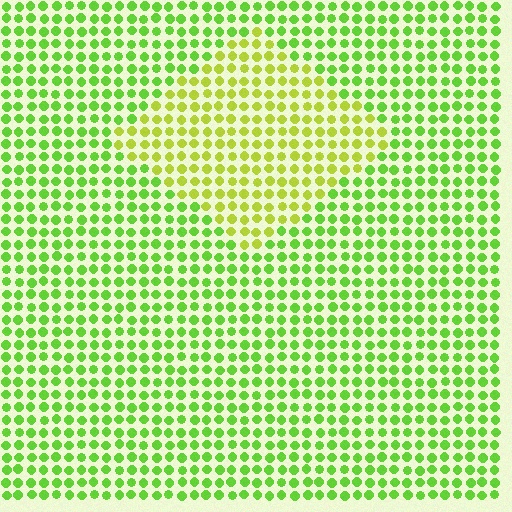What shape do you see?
I see a diamond.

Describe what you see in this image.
The image is filled with small lime elements in a uniform arrangement. A diamond-shaped region is visible where the elements are tinted to a slightly different hue, forming a subtle color boundary.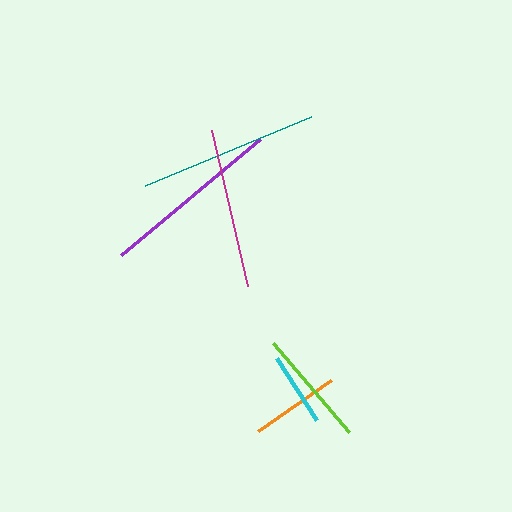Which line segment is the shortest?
The cyan line is the shortest at approximately 74 pixels.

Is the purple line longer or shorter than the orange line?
The purple line is longer than the orange line.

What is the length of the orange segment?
The orange segment is approximately 89 pixels long.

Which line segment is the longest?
The purple line is the longest at approximately 181 pixels.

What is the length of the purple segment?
The purple segment is approximately 181 pixels long.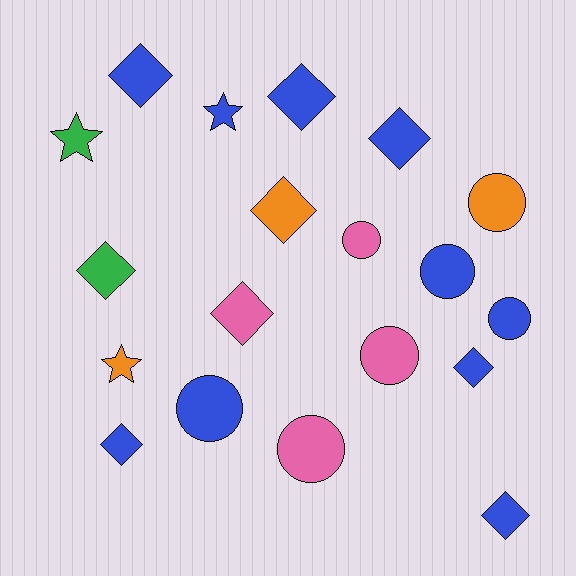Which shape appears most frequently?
Diamond, with 9 objects.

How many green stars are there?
There is 1 green star.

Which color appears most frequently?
Blue, with 10 objects.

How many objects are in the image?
There are 19 objects.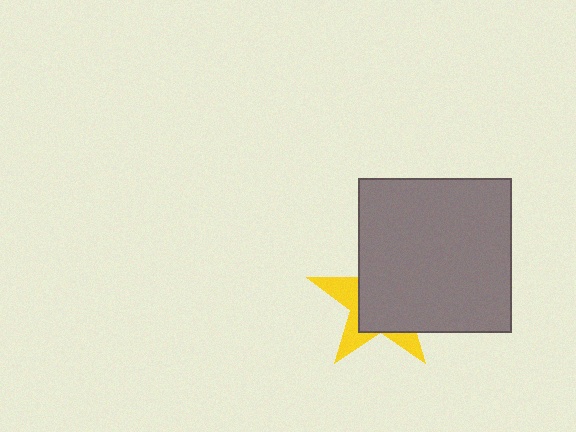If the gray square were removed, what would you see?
You would see the complete yellow star.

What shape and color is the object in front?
The object in front is a gray square.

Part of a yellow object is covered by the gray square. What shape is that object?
It is a star.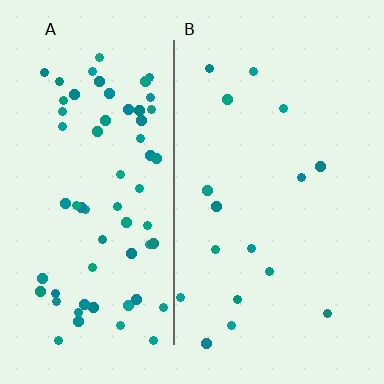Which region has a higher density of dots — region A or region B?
A (the left).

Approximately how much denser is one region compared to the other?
Approximately 4.0× — region A over region B.